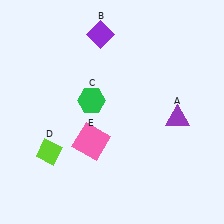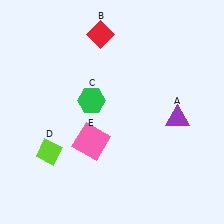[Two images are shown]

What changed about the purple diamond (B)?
In Image 1, B is purple. In Image 2, it changed to red.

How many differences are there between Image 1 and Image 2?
There is 1 difference between the two images.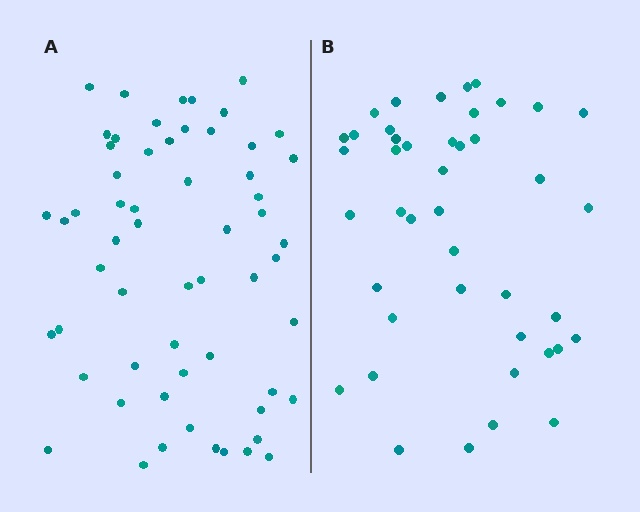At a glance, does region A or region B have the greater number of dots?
Region A (the left region) has more dots.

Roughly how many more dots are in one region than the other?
Region A has approximately 15 more dots than region B.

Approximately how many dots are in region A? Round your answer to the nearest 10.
About 60 dots. (The exact count is 59, which rounds to 60.)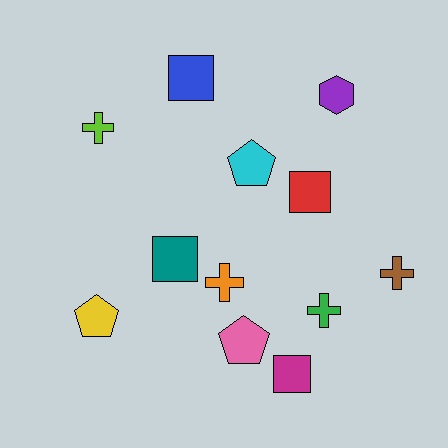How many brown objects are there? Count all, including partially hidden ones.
There is 1 brown object.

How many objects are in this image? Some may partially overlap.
There are 12 objects.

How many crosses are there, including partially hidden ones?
There are 4 crosses.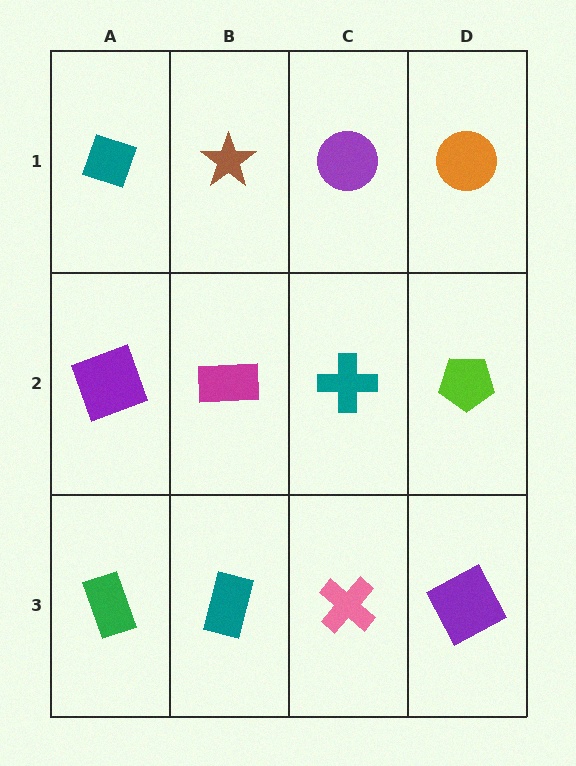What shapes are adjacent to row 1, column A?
A purple square (row 2, column A), a brown star (row 1, column B).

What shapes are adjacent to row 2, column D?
An orange circle (row 1, column D), a purple square (row 3, column D), a teal cross (row 2, column C).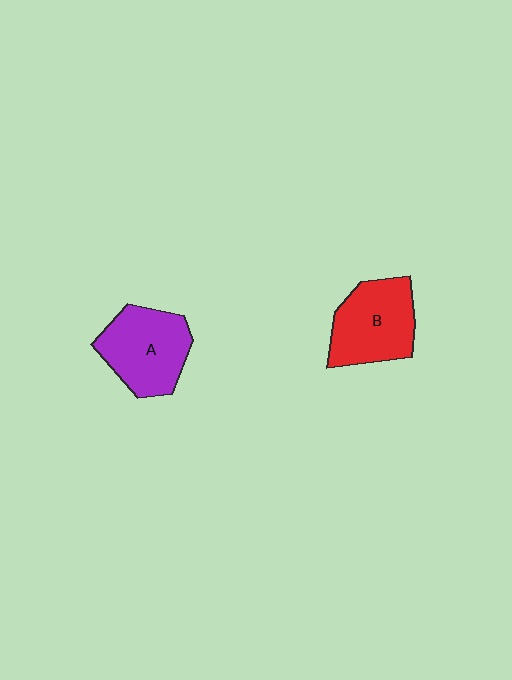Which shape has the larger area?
Shape A (purple).